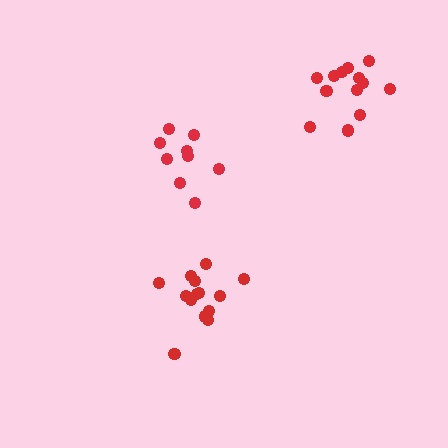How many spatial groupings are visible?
There are 3 spatial groupings.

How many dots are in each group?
Group 1: 14 dots, Group 2: 9 dots, Group 3: 13 dots (36 total).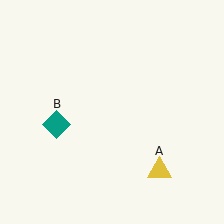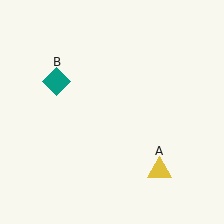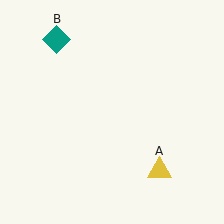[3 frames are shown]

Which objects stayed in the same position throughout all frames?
Yellow triangle (object A) remained stationary.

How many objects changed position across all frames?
1 object changed position: teal diamond (object B).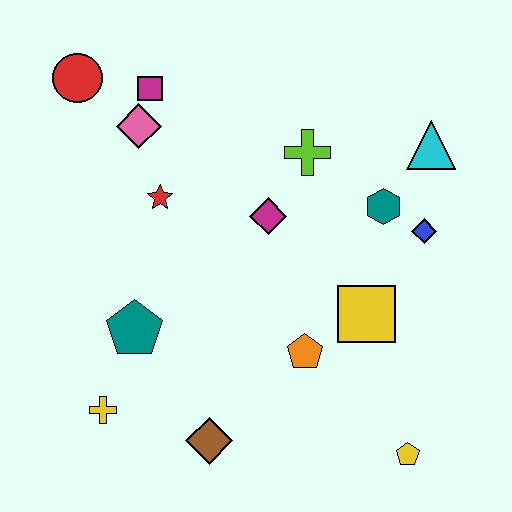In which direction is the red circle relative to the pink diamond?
The red circle is to the left of the pink diamond.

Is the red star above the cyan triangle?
No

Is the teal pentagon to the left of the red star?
Yes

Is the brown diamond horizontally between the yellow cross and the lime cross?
Yes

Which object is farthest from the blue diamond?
The red circle is farthest from the blue diamond.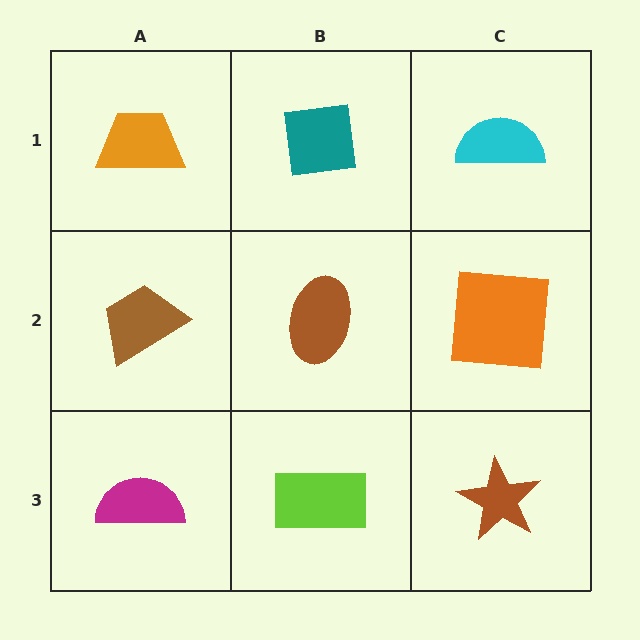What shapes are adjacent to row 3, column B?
A brown ellipse (row 2, column B), a magenta semicircle (row 3, column A), a brown star (row 3, column C).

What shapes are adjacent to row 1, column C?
An orange square (row 2, column C), a teal square (row 1, column B).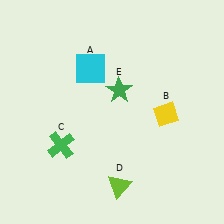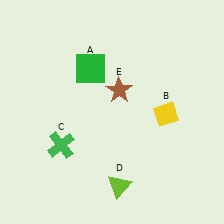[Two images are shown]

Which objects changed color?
A changed from cyan to green. E changed from green to brown.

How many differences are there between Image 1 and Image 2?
There are 2 differences between the two images.